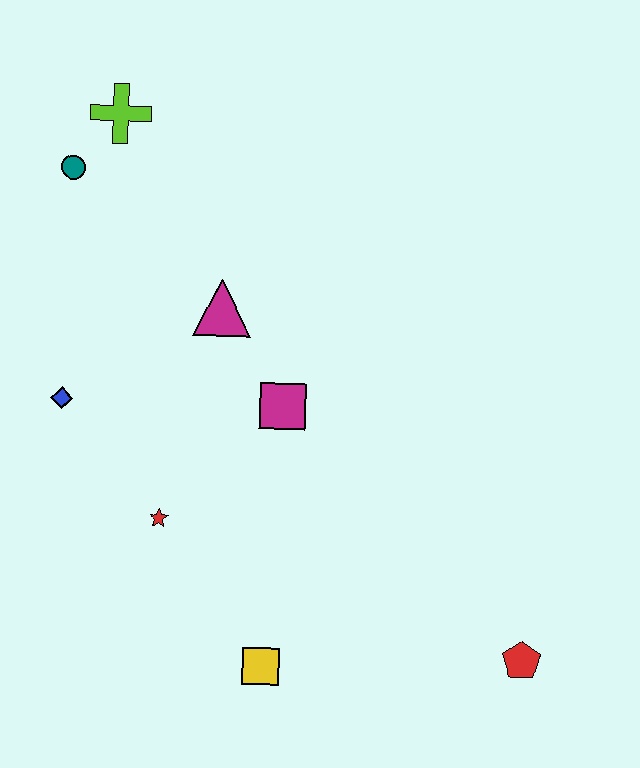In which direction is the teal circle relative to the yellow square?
The teal circle is above the yellow square.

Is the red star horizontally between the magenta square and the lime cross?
Yes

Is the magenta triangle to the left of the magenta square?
Yes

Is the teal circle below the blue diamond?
No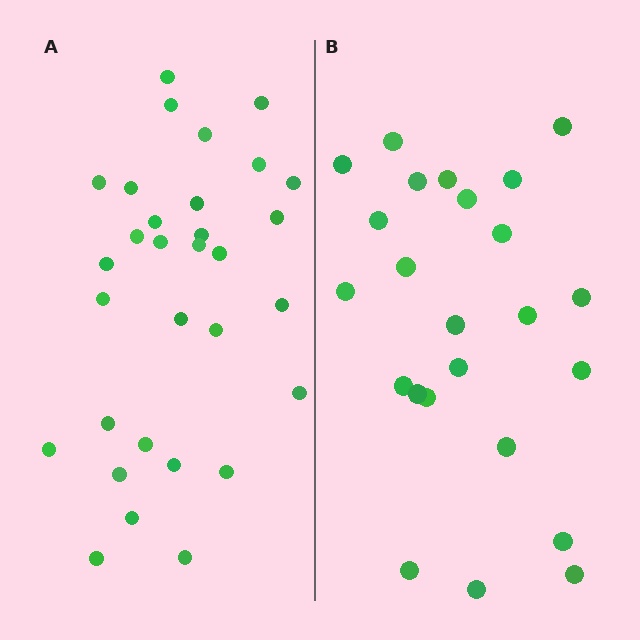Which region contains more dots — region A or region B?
Region A (the left region) has more dots.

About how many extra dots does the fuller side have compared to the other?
Region A has roughly 8 or so more dots than region B.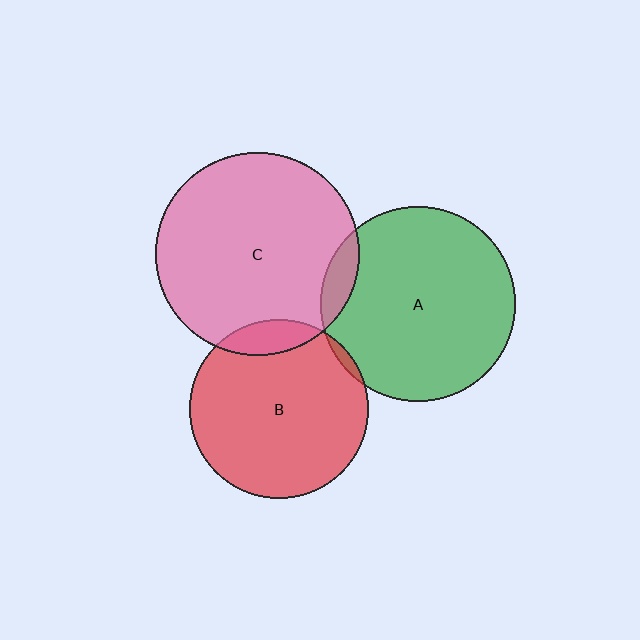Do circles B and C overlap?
Yes.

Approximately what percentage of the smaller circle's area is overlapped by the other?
Approximately 10%.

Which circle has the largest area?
Circle C (pink).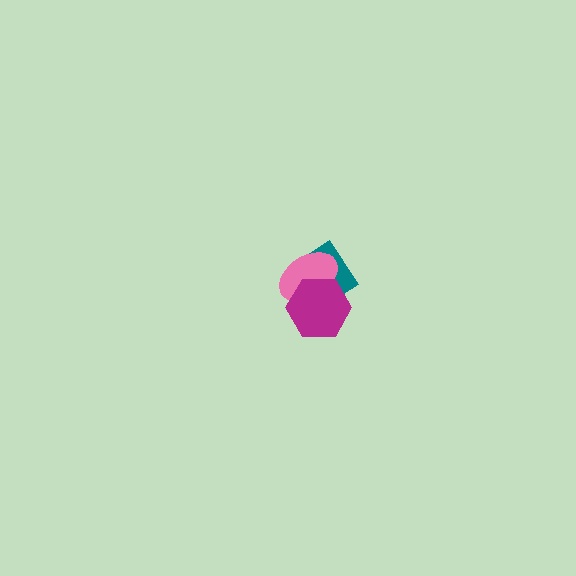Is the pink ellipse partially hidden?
Yes, it is partially covered by another shape.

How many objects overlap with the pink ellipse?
2 objects overlap with the pink ellipse.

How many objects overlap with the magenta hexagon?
2 objects overlap with the magenta hexagon.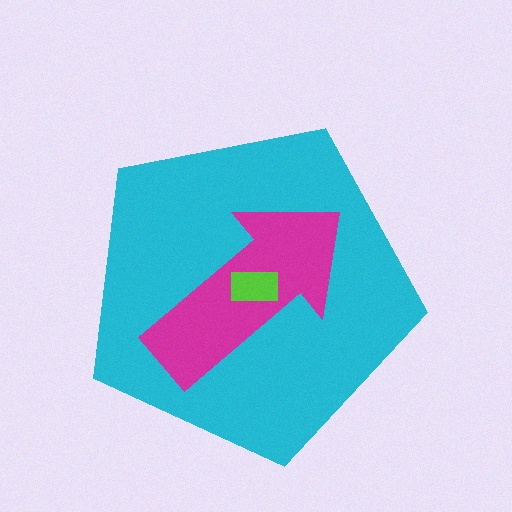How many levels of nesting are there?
3.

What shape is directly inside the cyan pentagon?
The magenta arrow.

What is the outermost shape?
The cyan pentagon.